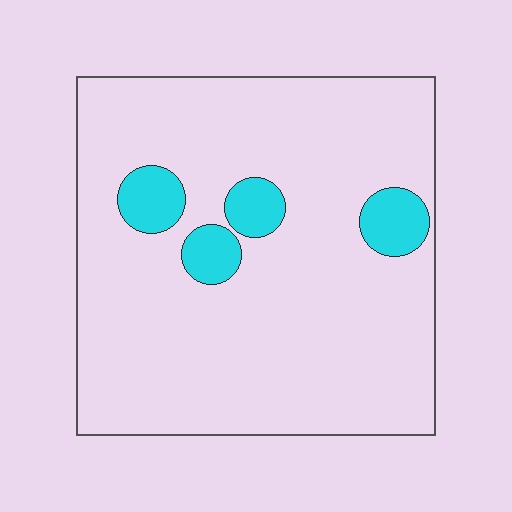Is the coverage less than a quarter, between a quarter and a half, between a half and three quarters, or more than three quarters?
Less than a quarter.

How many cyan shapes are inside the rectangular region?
4.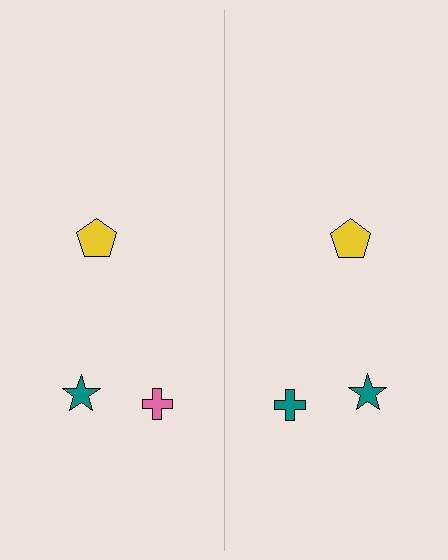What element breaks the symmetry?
The teal cross on the right side breaks the symmetry — its mirror counterpart is pink.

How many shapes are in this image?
There are 6 shapes in this image.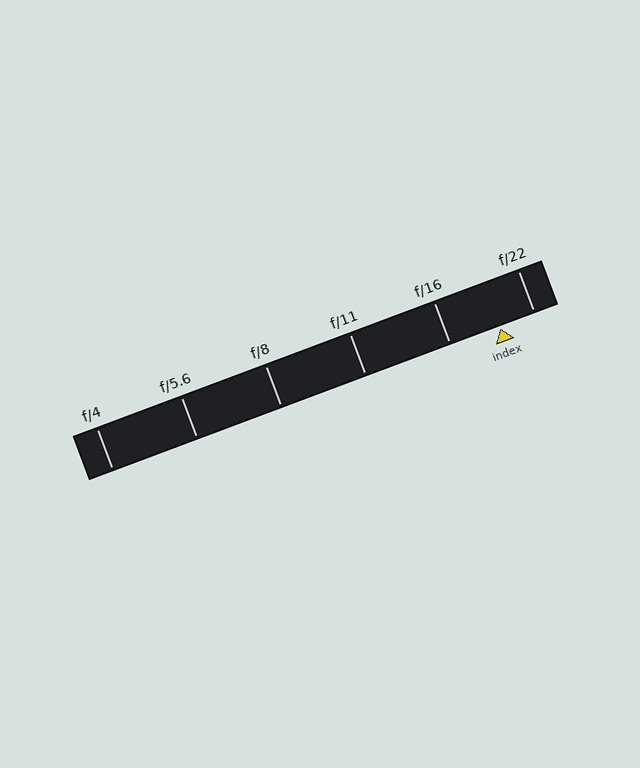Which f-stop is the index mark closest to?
The index mark is closest to f/22.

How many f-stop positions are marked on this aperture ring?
There are 6 f-stop positions marked.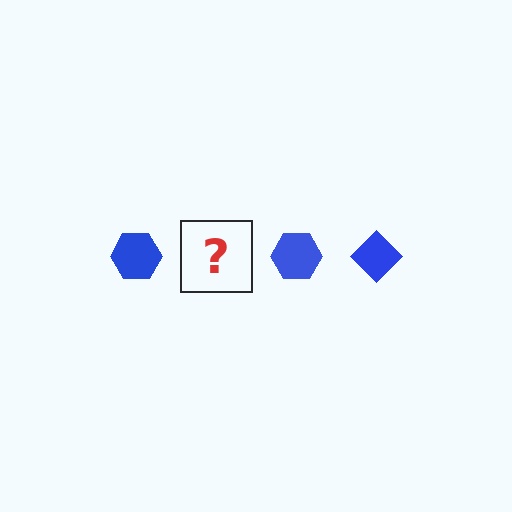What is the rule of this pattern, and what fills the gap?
The rule is that the pattern cycles through hexagon, diamond shapes in blue. The gap should be filled with a blue diamond.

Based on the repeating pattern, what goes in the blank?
The blank should be a blue diamond.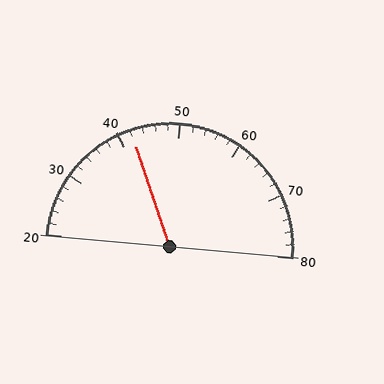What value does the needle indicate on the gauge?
The needle indicates approximately 42.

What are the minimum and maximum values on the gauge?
The gauge ranges from 20 to 80.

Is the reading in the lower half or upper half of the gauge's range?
The reading is in the lower half of the range (20 to 80).